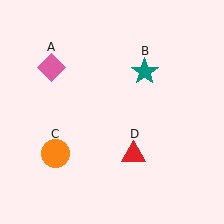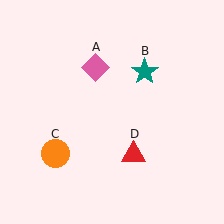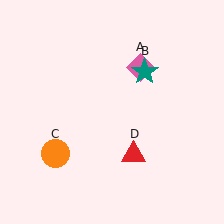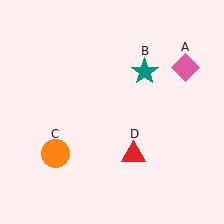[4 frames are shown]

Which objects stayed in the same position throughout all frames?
Teal star (object B) and orange circle (object C) and red triangle (object D) remained stationary.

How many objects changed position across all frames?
1 object changed position: pink diamond (object A).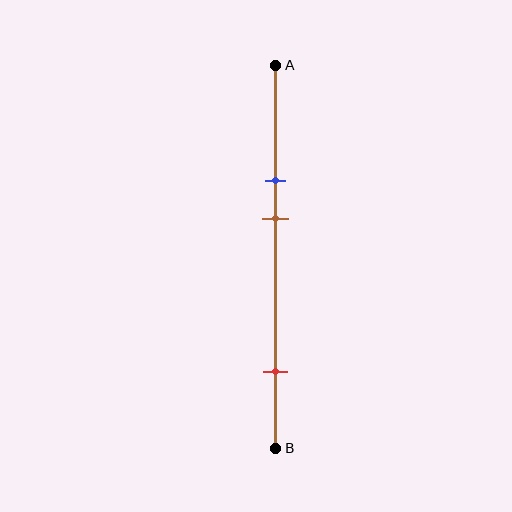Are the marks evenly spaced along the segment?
No, the marks are not evenly spaced.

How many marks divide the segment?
There are 3 marks dividing the segment.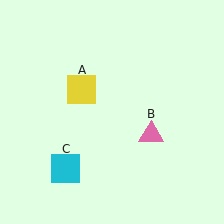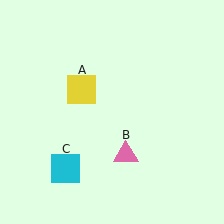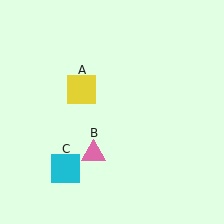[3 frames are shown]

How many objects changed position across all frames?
1 object changed position: pink triangle (object B).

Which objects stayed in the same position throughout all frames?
Yellow square (object A) and cyan square (object C) remained stationary.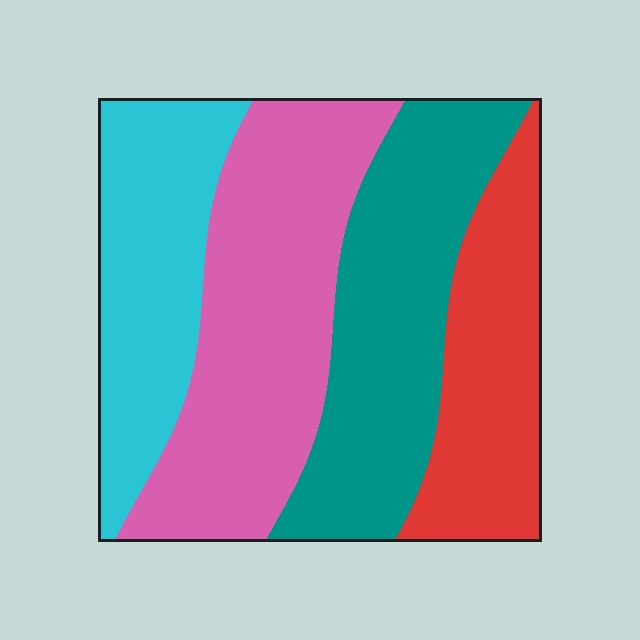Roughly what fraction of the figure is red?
Red covers around 20% of the figure.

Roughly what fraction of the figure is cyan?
Cyan takes up between a sixth and a third of the figure.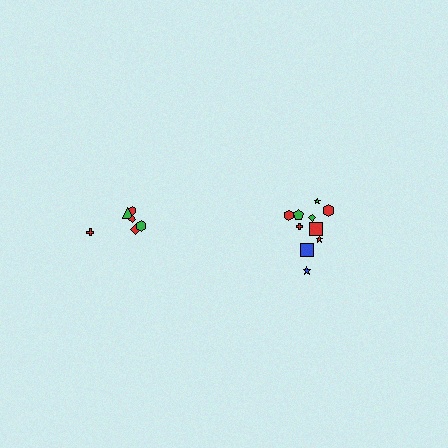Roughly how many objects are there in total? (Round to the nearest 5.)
Roughly 15 objects in total.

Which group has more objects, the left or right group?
The right group.